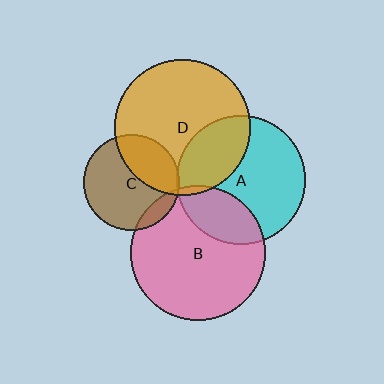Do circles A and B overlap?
Yes.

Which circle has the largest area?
Circle D (orange).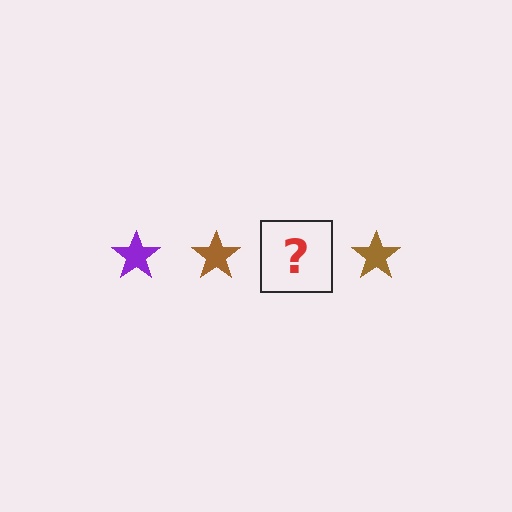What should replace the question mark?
The question mark should be replaced with a purple star.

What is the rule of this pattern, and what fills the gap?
The rule is that the pattern cycles through purple, brown stars. The gap should be filled with a purple star.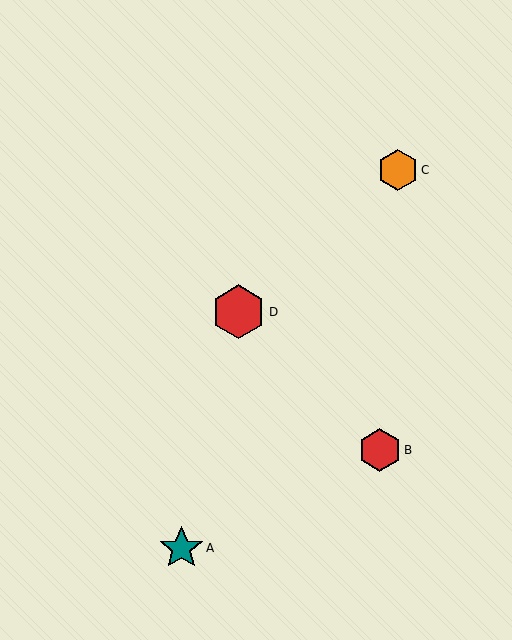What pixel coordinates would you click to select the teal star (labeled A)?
Click at (181, 548) to select the teal star A.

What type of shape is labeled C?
Shape C is an orange hexagon.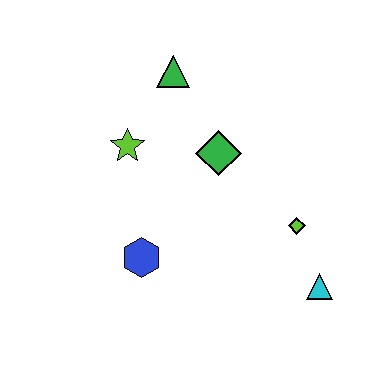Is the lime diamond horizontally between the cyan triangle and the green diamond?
Yes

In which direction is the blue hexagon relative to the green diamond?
The blue hexagon is below the green diamond.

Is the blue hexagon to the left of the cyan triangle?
Yes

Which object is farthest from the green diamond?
The cyan triangle is farthest from the green diamond.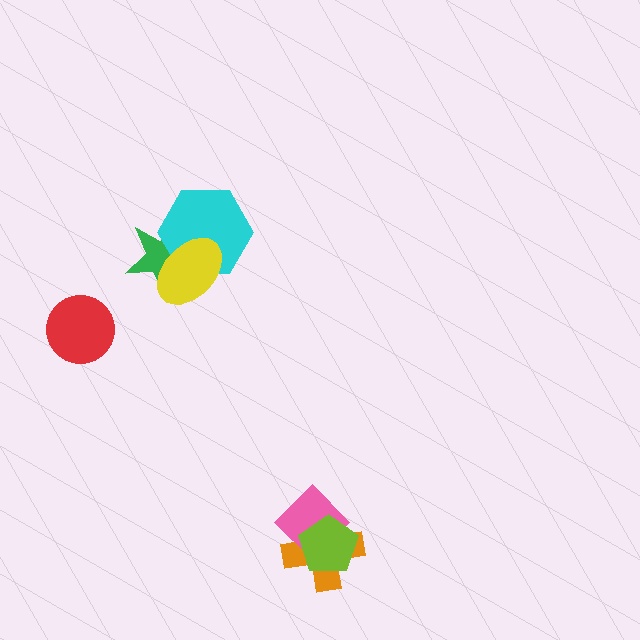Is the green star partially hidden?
Yes, it is partially covered by another shape.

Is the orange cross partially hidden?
Yes, it is partially covered by another shape.